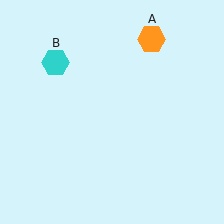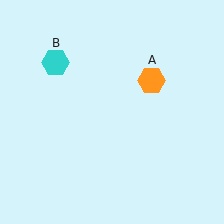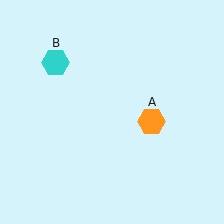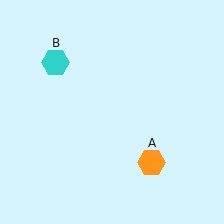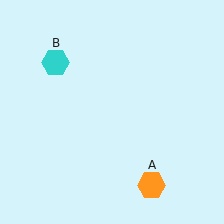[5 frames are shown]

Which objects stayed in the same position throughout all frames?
Cyan hexagon (object B) remained stationary.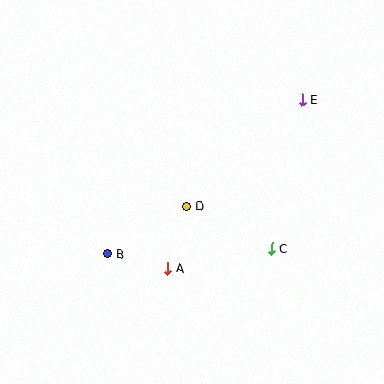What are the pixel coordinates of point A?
Point A is at (168, 268).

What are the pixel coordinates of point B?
Point B is at (107, 254).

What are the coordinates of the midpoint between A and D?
The midpoint between A and D is at (177, 237).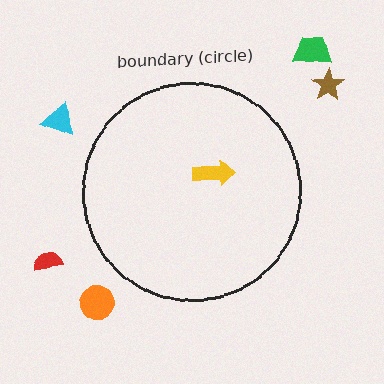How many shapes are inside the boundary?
1 inside, 5 outside.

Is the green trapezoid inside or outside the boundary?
Outside.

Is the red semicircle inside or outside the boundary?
Outside.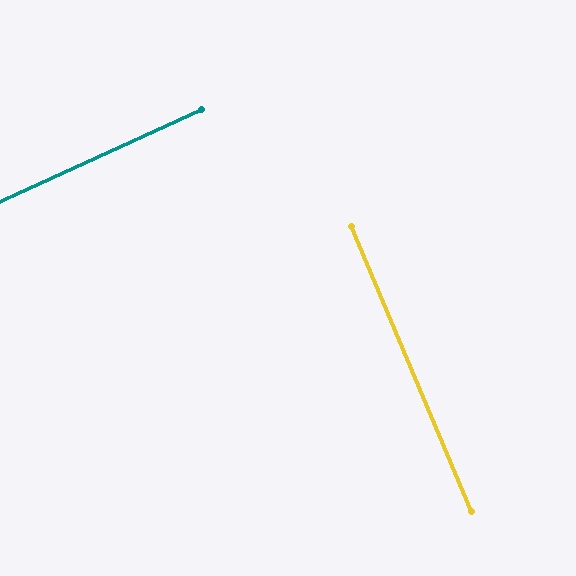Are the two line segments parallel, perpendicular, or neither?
Perpendicular — they meet at approximately 88°.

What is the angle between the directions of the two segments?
Approximately 88 degrees.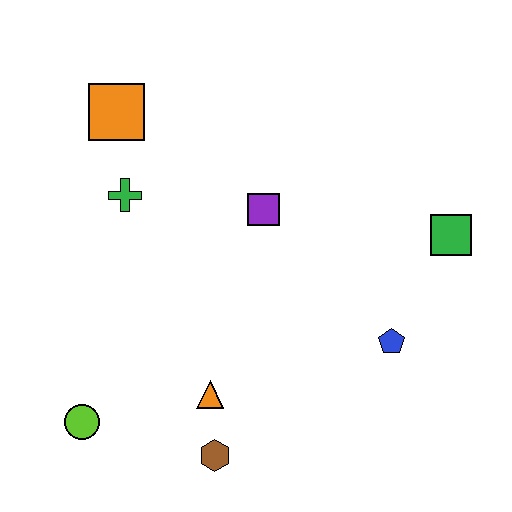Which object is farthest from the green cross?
The green square is farthest from the green cross.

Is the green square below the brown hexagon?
No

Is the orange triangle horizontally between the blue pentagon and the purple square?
No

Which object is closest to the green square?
The blue pentagon is closest to the green square.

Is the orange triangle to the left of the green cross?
No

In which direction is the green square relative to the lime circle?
The green square is to the right of the lime circle.